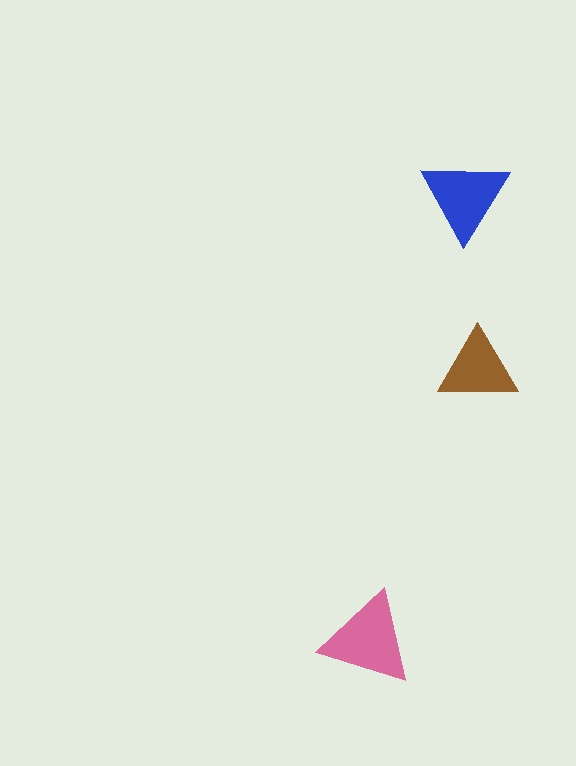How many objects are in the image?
There are 3 objects in the image.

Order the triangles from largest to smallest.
the pink one, the blue one, the brown one.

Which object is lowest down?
The pink triangle is bottommost.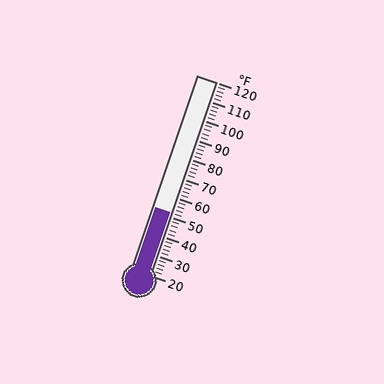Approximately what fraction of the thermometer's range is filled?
The thermometer is filled to approximately 30% of its range.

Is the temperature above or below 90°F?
The temperature is below 90°F.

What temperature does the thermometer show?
The thermometer shows approximately 52°F.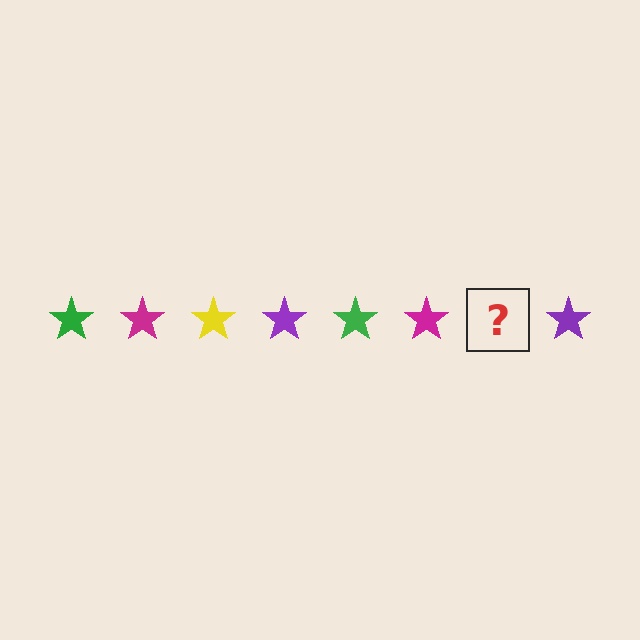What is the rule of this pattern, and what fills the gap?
The rule is that the pattern cycles through green, magenta, yellow, purple stars. The gap should be filled with a yellow star.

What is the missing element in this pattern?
The missing element is a yellow star.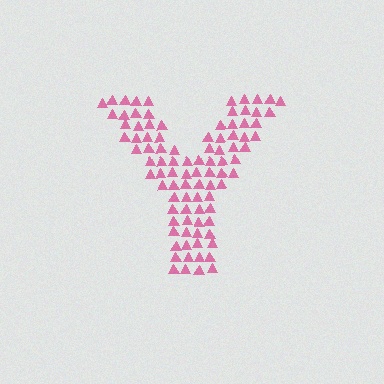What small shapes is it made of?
It is made of small triangles.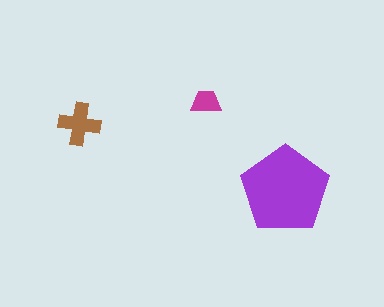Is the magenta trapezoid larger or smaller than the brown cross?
Smaller.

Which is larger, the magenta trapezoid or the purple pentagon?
The purple pentagon.